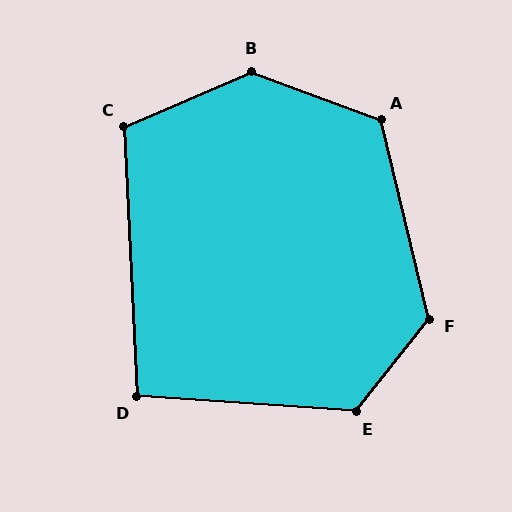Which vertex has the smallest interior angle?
D, at approximately 96 degrees.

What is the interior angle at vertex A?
Approximately 124 degrees (obtuse).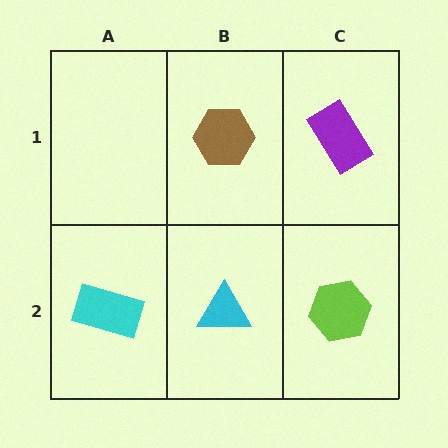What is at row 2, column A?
A cyan rectangle.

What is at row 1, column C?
A purple rectangle.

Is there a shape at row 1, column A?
No, that cell is empty.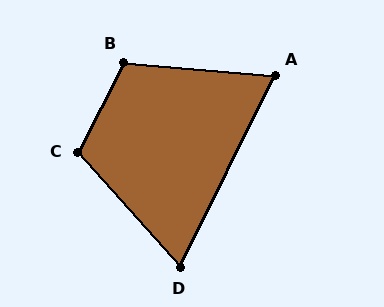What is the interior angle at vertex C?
Approximately 111 degrees (obtuse).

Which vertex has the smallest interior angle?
D, at approximately 68 degrees.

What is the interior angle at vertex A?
Approximately 69 degrees (acute).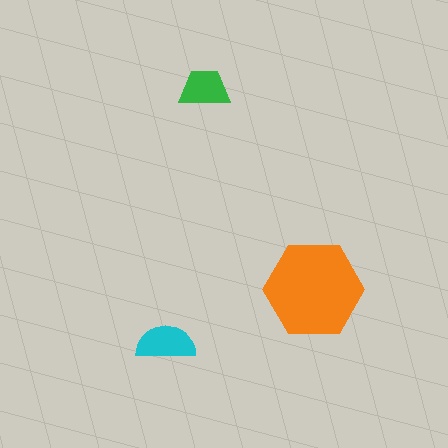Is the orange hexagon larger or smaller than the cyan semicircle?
Larger.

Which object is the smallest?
The green trapezoid.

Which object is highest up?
The green trapezoid is topmost.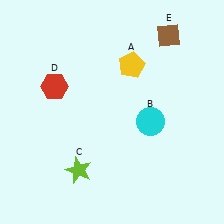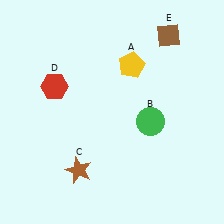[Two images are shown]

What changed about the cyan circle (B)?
In Image 1, B is cyan. In Image 2, it changed to green.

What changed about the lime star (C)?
In Image 1, C is lime. In Image 2, it changed to brown.